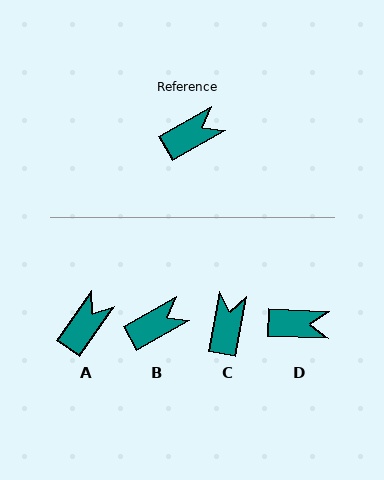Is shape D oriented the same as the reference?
No, it is off by about 32 degrees.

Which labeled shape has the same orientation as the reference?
B.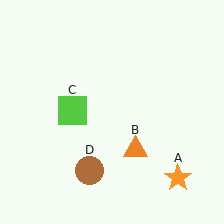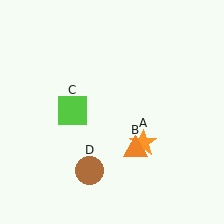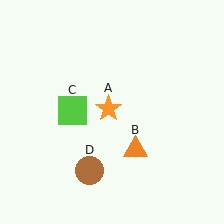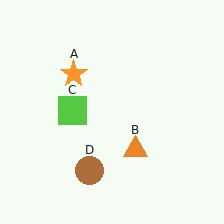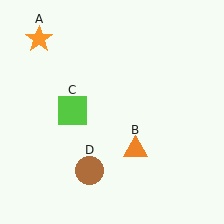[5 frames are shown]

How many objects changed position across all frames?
1 object changed position: orange star (object A).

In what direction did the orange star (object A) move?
The orange star (object A) moved up and to the left.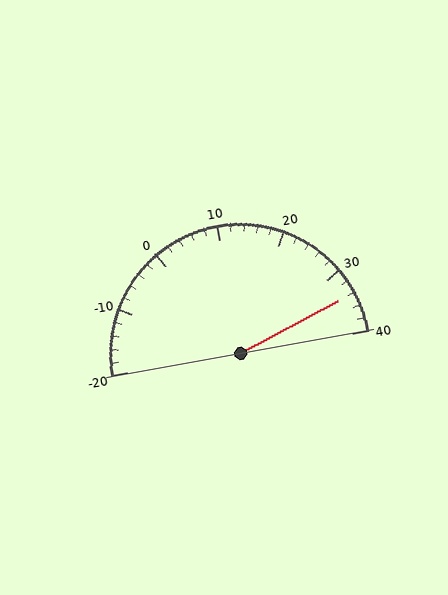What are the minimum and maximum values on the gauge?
The gauge ranges from -20 to 40.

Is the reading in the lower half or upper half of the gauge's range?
The reading is in the upper half of the range (-20 to 40).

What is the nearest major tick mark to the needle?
The nearest major tick mark is 30.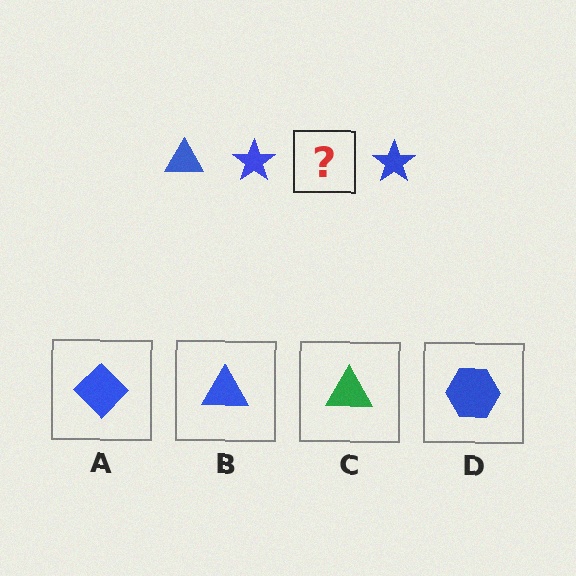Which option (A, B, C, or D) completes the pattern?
B.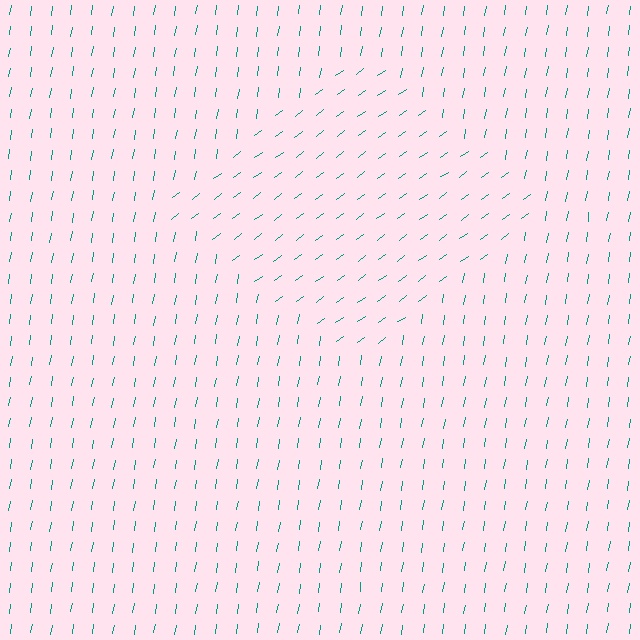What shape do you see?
I see a diamond.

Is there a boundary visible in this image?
Yes, there is a texture boundary formed by a change in line orientation.